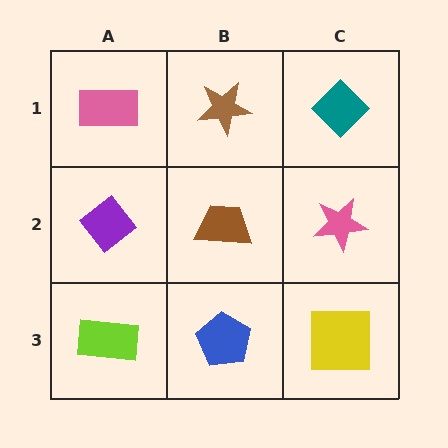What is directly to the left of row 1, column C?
A brown star.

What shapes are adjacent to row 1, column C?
A pink star (row 2, column C), a brown star (row 1, column B).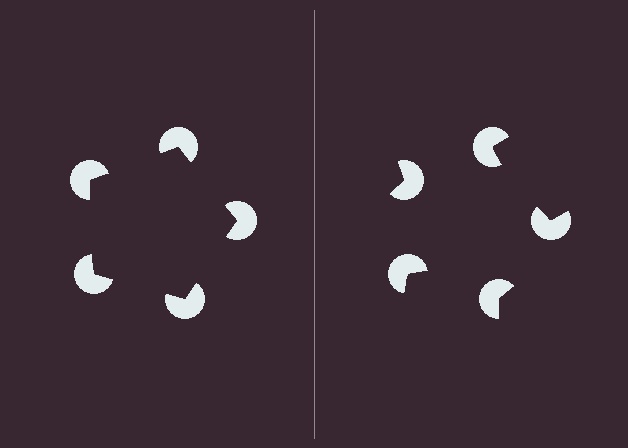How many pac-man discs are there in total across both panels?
10 — 5 on each side.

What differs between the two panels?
The pac-man discs are positioned identically on both sides; only the wedge orientations differ. On the left they align to a pentagon; on the right they are misaligned.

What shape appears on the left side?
An illusory pentagon.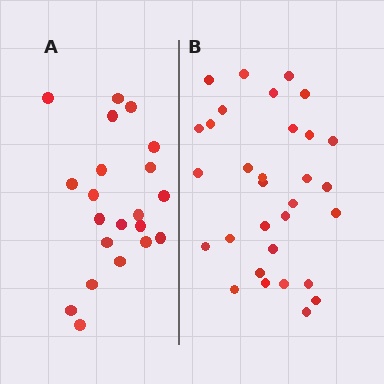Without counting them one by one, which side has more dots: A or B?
Region B (the right region) has more dots.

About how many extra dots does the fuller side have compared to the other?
Region B has roughly 10 or so more dots than region A.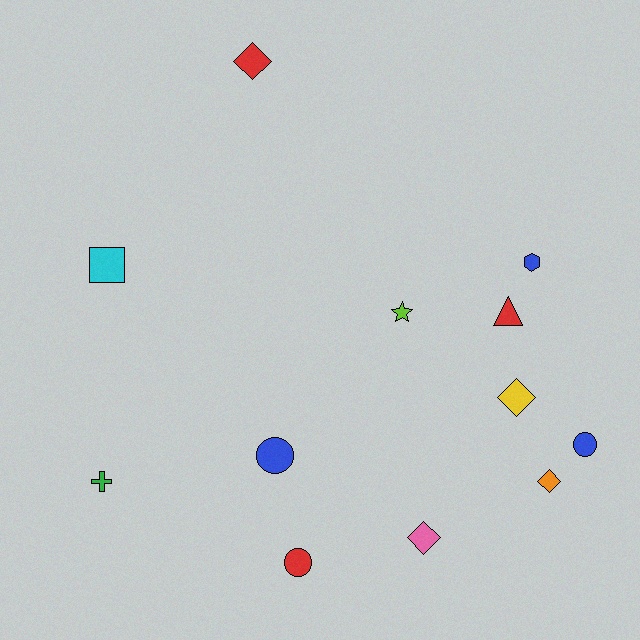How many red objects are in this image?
There are 3 red objects.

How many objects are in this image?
There are 12 objects.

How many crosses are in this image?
There is 1 cross.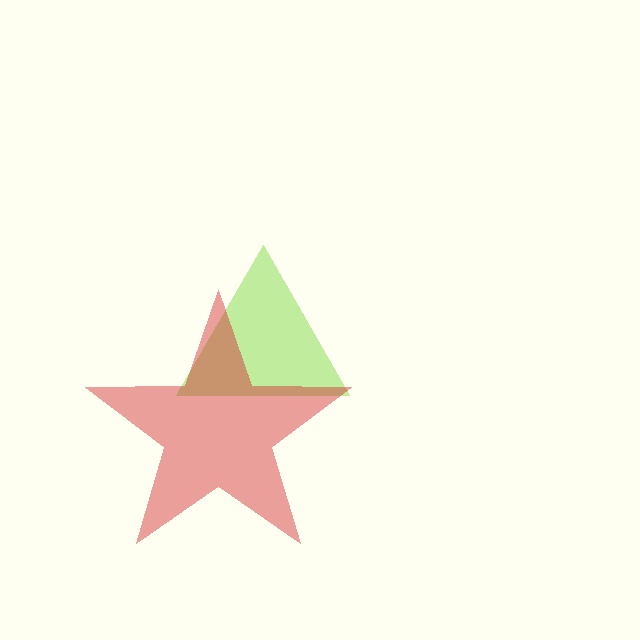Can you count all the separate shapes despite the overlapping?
Yes, there are 2 separate shapes.